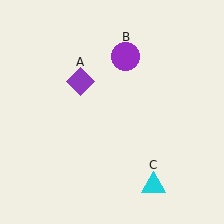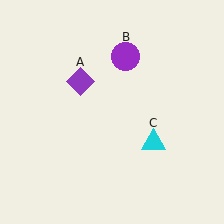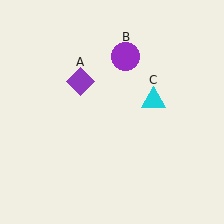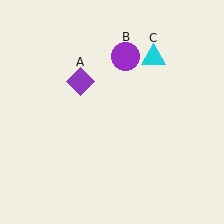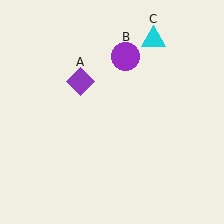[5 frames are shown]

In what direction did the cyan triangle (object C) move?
The cyan triangle (object C) moved up.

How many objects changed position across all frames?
1 object changed position: cyan triangle (object C).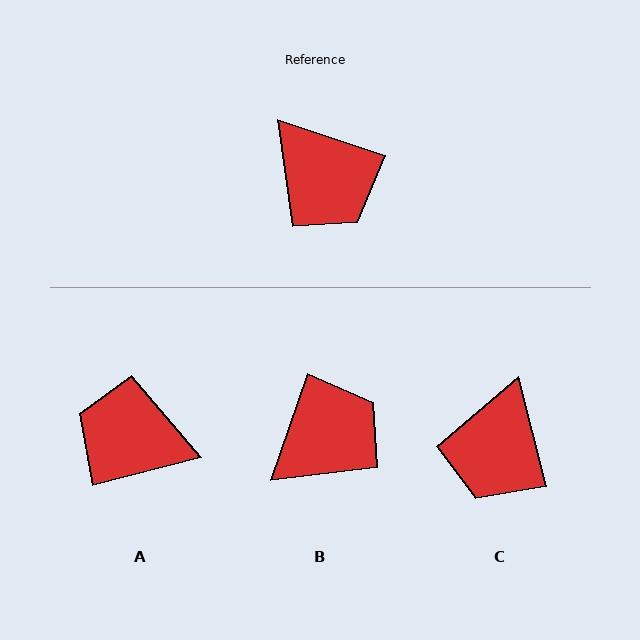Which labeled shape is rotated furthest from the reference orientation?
A, about 147 degrees away.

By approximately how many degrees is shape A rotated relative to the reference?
Approximately 147 degrees clockwise.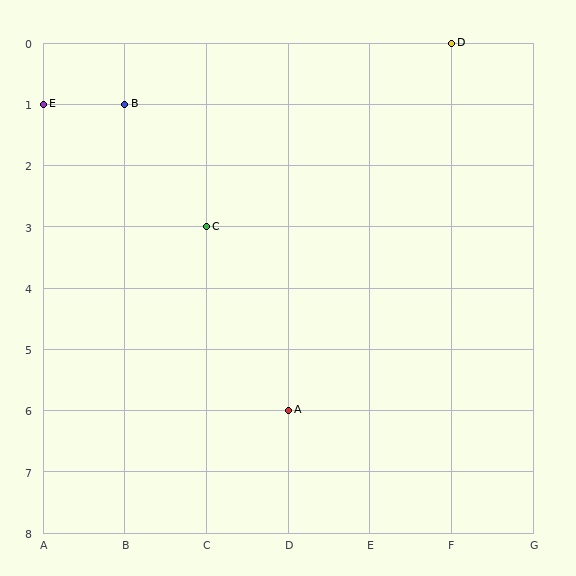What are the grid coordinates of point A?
Point A is at grid coordinates (D, 6).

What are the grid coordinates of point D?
Point D is at grid coordinates (F, 0).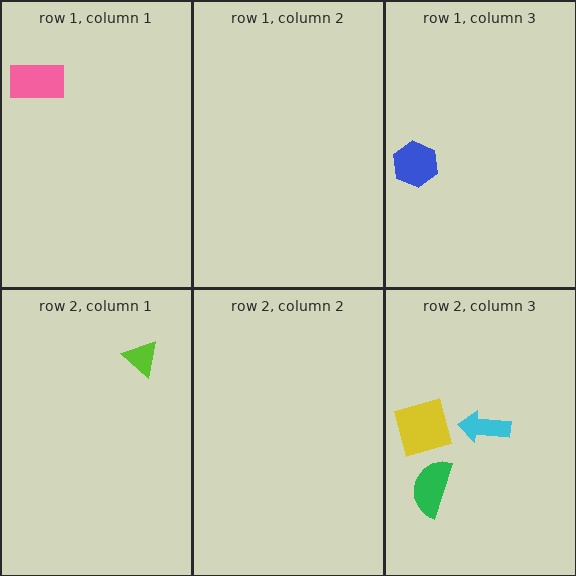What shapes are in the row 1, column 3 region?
The blue hexagon.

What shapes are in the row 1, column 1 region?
The pink rectangle.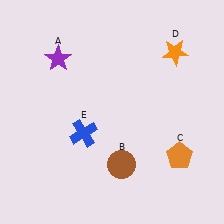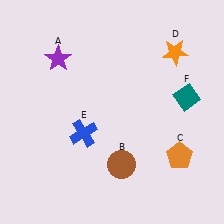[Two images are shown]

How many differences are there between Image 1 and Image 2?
There is 1 difference between the two images.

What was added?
A teal diamond (F) was added in Image 2.